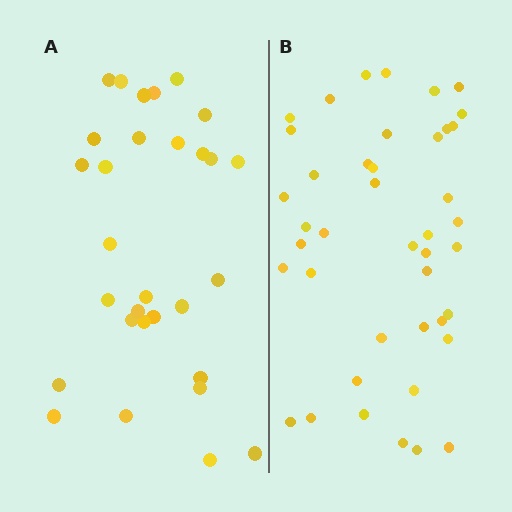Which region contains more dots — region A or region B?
Region B (the right region) has more dots.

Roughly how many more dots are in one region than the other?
Region B has roughly 12 or so more dots than region A.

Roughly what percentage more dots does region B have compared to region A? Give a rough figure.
About 40% more.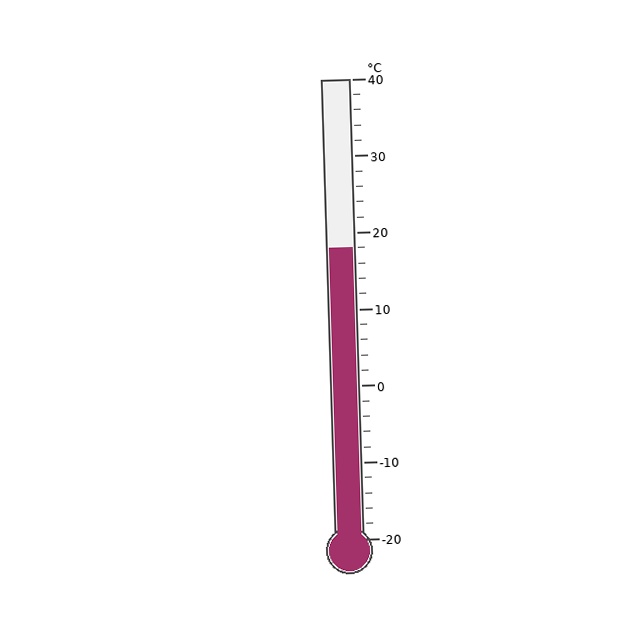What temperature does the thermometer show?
The thermometer shows approximately 18°C.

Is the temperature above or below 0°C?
The temperature is above 0°C.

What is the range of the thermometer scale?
The thermometer scale ranges from -20°C to 40°C.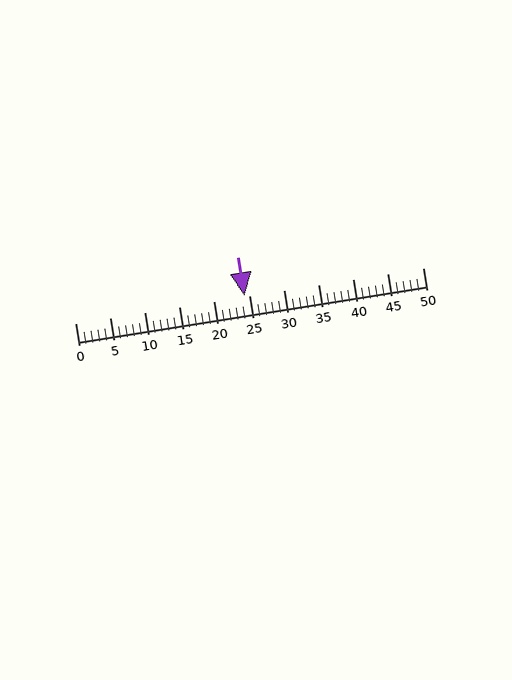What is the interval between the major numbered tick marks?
The major tick marks are spaced 5 units apart.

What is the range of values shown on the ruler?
The ruler shows values from 0 to 50.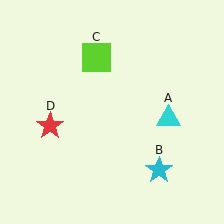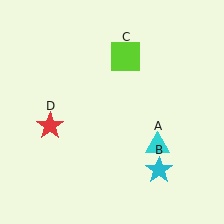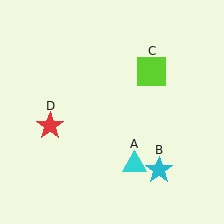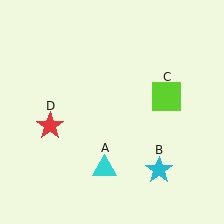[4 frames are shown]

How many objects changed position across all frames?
2 objects changed position: cyan triangle (object A), lime square (object C).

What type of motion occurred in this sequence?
The cyan triangle (object A), lime square (object C) rotated clockwise around the center of the scene.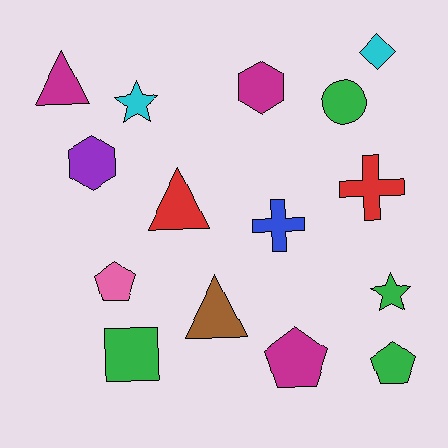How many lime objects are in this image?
There are no lime objects.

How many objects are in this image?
There are 15 objects.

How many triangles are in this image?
There are 3 triangles.